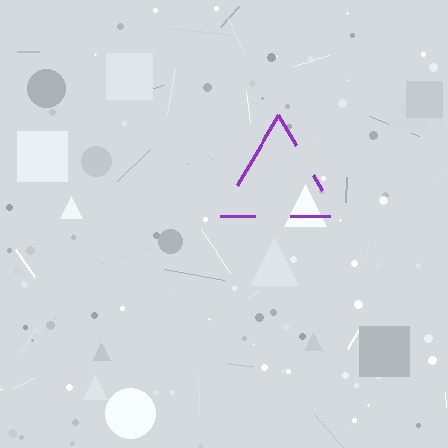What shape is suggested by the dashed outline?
The dashed outline suggests a triangle.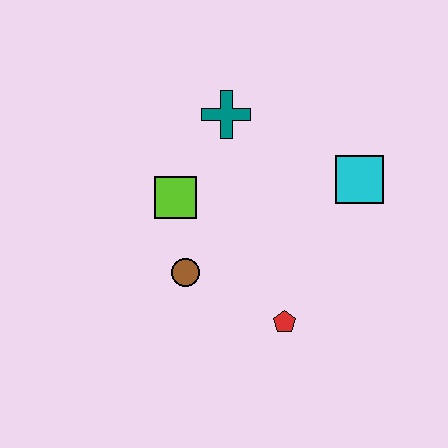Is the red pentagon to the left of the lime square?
No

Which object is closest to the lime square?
The brown circle is closest to the lime square.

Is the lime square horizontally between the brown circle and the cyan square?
No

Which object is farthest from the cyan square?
The brown circle is farthest from the cyan square.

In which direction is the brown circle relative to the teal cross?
The brown circle is below the teal cross.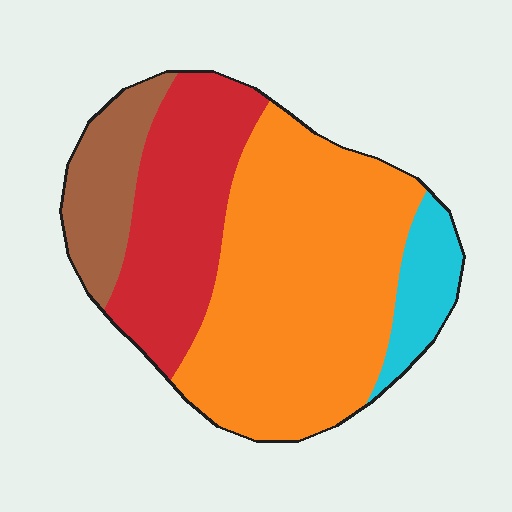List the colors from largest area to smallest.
From largest to smallest: orange, red, brown, cyan.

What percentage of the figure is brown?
Brown covers about 15% of the figure.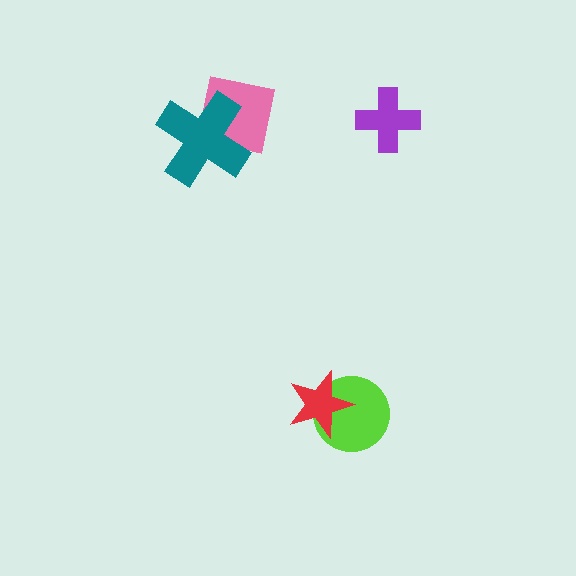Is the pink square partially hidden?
Yes, it is partially covered by another shape.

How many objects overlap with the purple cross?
0 objects overlap with the purple cross.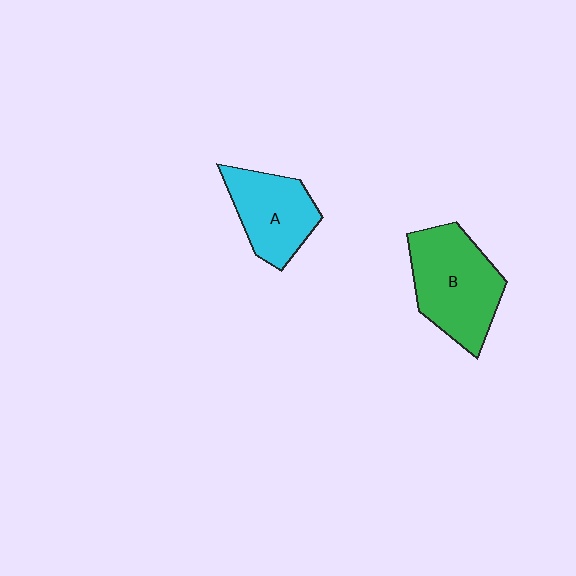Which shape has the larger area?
Shape B (green).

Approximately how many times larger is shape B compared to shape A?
Approximately 1.3 times.